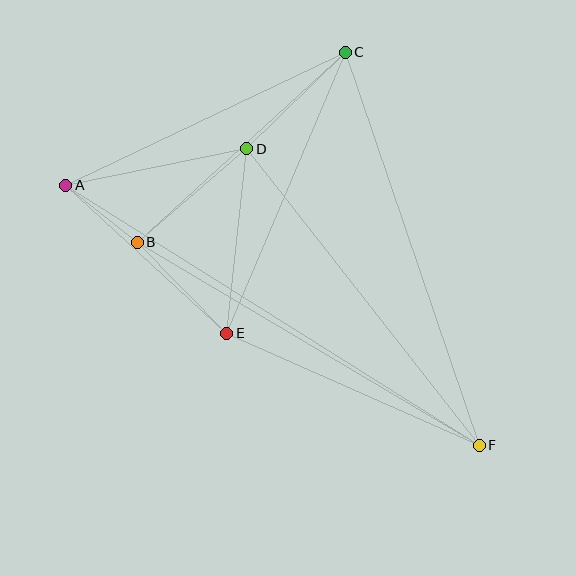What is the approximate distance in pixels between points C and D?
The distance between C and D is approximately 138 pixels.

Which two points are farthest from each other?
Points A and F are farthest from each other.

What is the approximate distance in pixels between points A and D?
The distance between A and D is approximately 185 pixels.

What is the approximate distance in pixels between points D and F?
The distance between D and F is approximately 377 pixels.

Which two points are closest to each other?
Points A and B are closest to each other.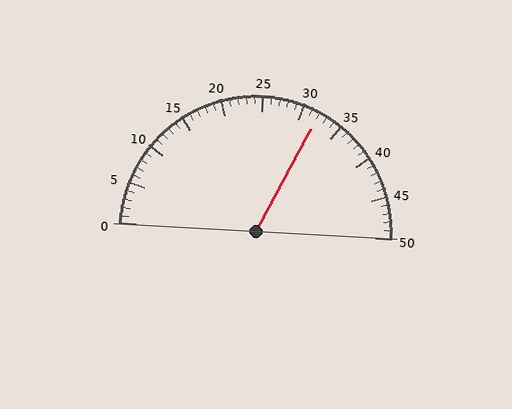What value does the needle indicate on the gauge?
The needle indicates approximately 32.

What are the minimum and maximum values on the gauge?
The gauge ranges from 0 to 50.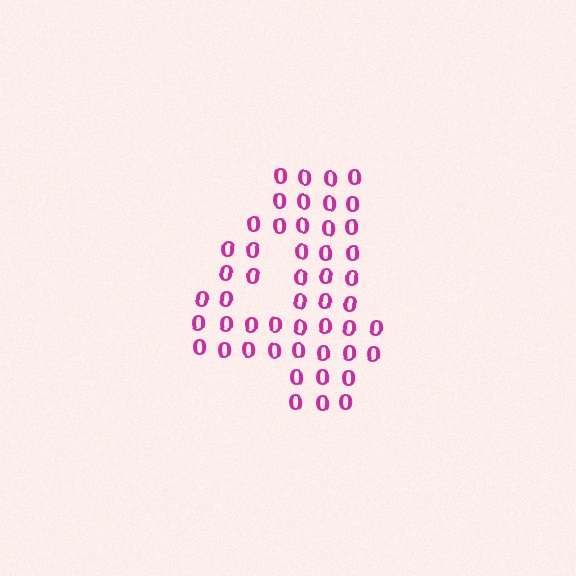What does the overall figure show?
The overall figure shows the digit 4.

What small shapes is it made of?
It is made of small digit 0's.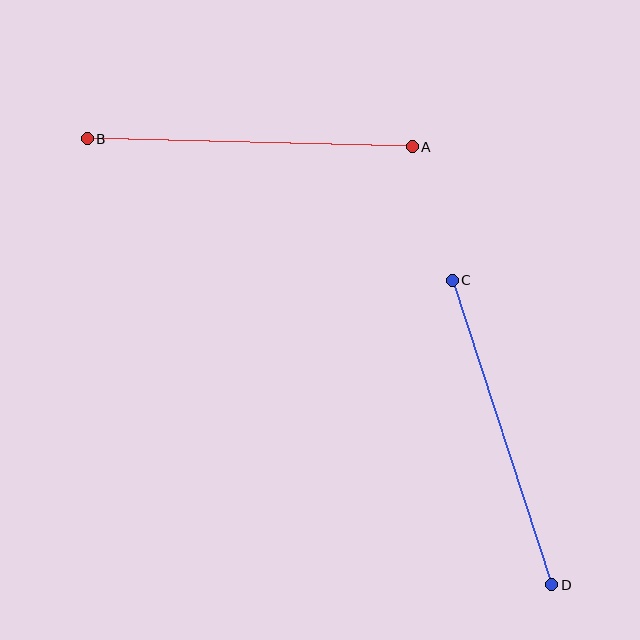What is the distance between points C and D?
The distance is approximately 320 pixels.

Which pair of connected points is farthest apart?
Points A and B are farthest apart.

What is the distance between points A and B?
The distance is approximately 325 pixels.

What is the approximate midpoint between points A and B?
The midpoint is at approximately (250, 143) pixels.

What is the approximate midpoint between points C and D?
The midpoint is at approximately (502, 432) pixels.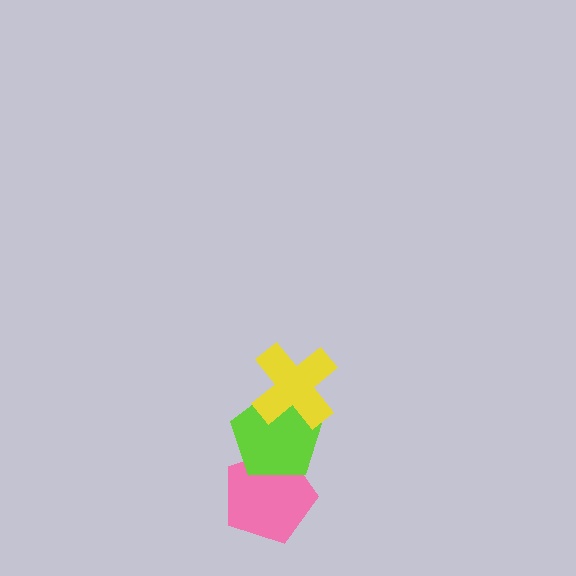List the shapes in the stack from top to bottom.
From top to bottom: the yellow cross, the lime pentagon, the pink pentagon.